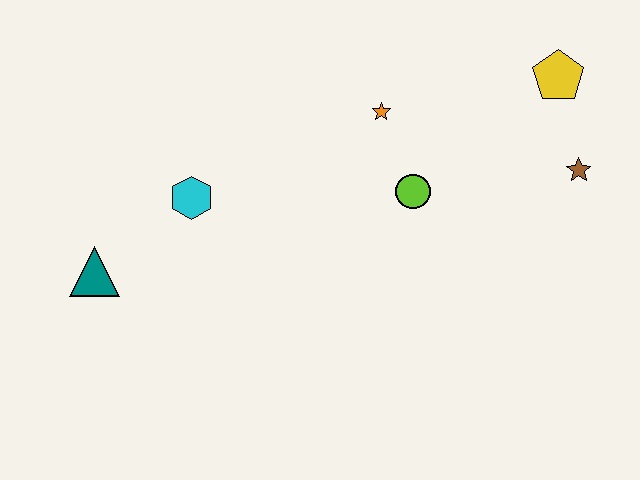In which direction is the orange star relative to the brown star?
The orange star is to the left of the brown star.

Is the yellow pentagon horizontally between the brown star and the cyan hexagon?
Yes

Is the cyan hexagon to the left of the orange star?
Yes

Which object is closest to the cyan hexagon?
The teal triangle is closest to the cyan hexagon.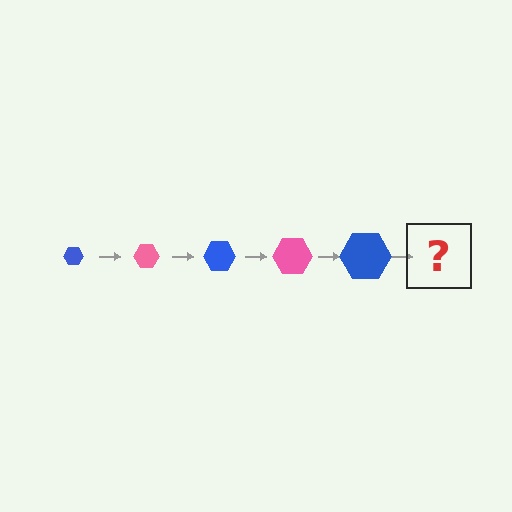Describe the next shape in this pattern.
It should be a pink hexagon, larger than the previous one.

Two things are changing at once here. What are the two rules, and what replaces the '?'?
The two rules are that the hexagon grows larger each step and the color cycles through blue and pink. The '?' should be a pink hexagon, larger than the previous one.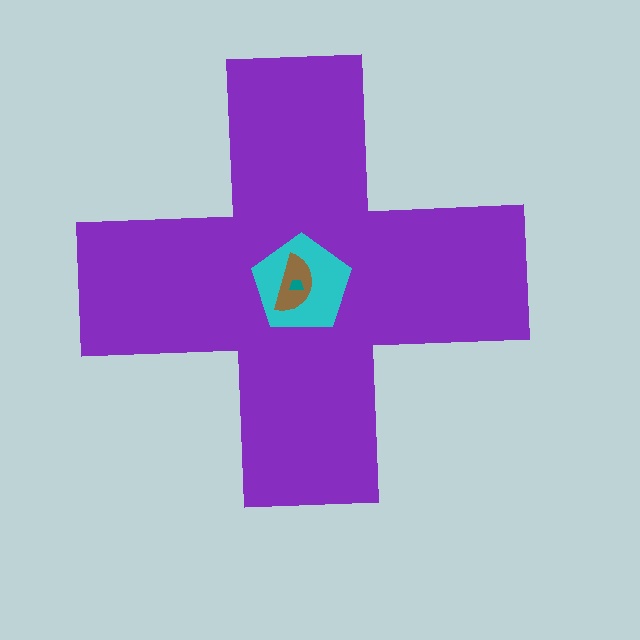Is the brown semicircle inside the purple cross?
Yes.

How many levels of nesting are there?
4.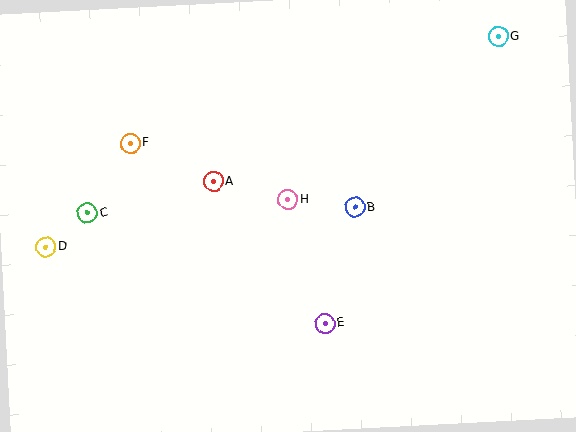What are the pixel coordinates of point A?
Point A is at (213, 181).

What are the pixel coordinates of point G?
Point G is at (498, 37).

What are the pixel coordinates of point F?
Point F is at (130, 143).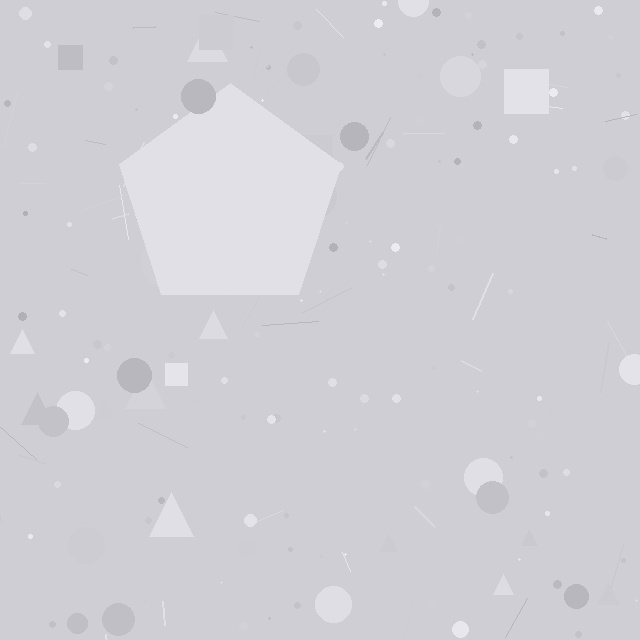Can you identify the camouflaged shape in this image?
The camouflaged shape is a pentagon.